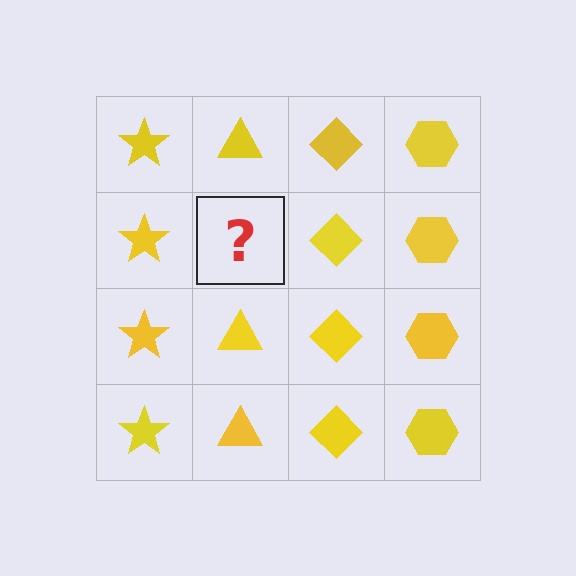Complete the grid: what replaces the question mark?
The question mark should be replaced with a yellow triangle.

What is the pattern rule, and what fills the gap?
The rule is that each column has a consistent shape. The gap should be filled with a yellow triangle.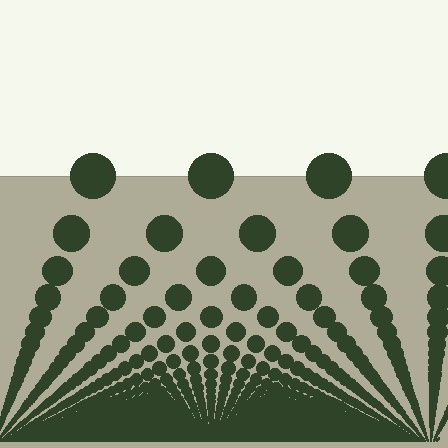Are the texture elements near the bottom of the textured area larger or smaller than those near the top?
Smaller. The gradient is inverted — elements near the bottom are smaller and denser.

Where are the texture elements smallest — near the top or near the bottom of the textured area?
Near the bottom.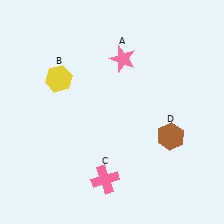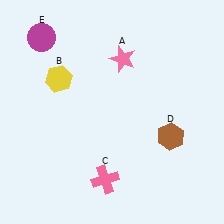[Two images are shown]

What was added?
A magenta circle (E) was added in Image 2.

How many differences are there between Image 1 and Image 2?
There is 1 difference between the two images.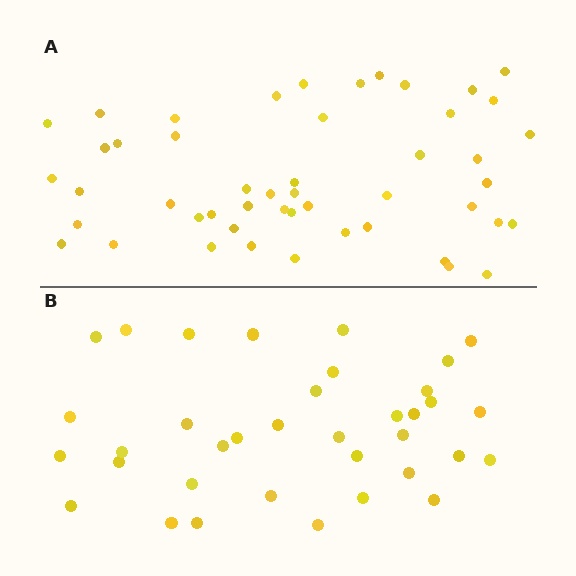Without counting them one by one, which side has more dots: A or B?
Region A (the top region) has more dots.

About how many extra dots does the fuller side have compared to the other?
Region A has approximately 15 more dots than region B.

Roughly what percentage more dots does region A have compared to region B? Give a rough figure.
About 35% more.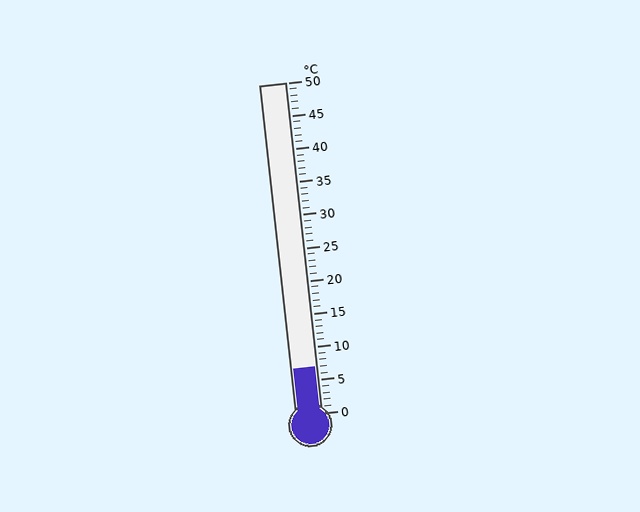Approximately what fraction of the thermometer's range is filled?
The thermometer is filled to approximately 15% of its range.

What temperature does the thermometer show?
The thermometer shows approximately 7°C.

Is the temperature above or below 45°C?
The temperature is below 45°C.